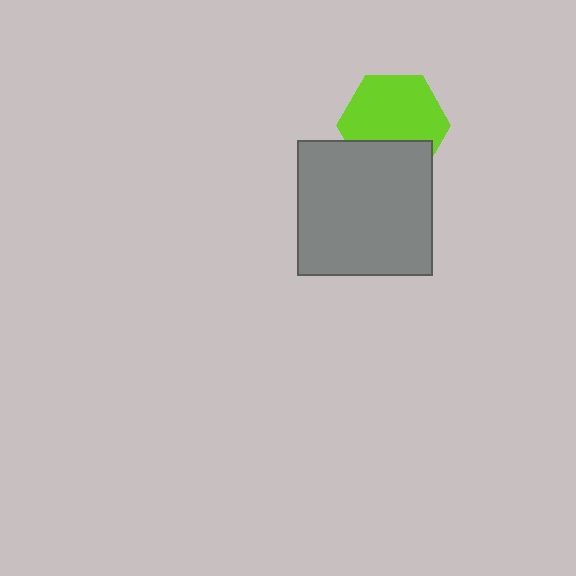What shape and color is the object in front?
The object in front is a gray square.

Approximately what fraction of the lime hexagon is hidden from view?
Roughly 32% of the lime hexagon is hidden behind the gray square.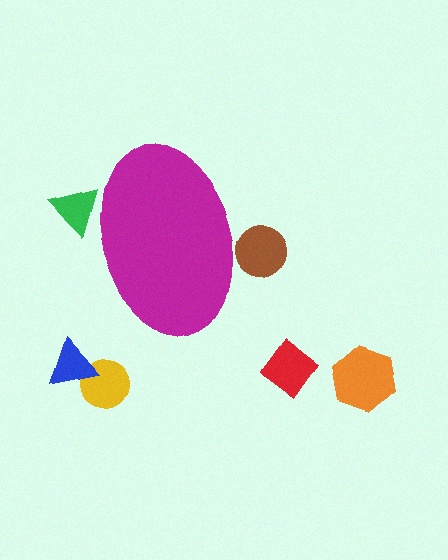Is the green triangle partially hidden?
Yes, the green triangle is partially hidden behind the magenta ellipse.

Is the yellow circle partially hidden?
No, the yellow circle is fully visible.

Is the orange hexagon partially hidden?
No, the orange hexagon is fully visible.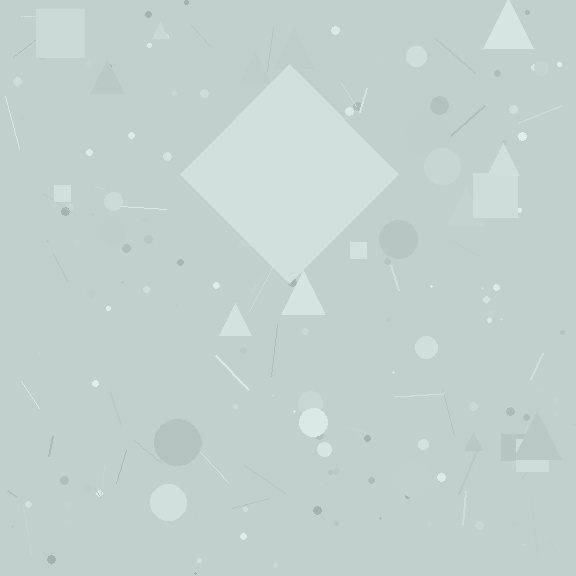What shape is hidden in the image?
A diamond is hidden in the image.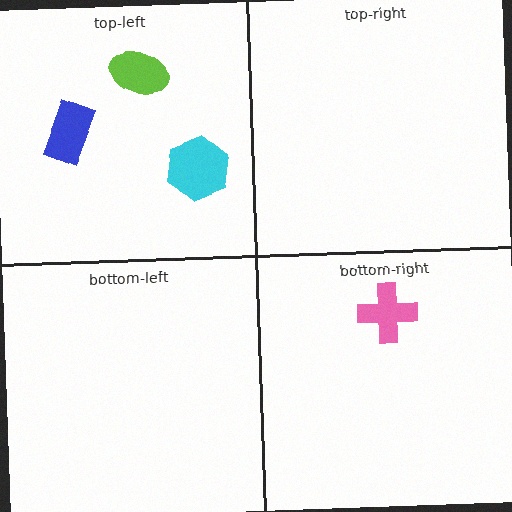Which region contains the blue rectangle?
The top-left region.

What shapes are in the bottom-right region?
The pink cross.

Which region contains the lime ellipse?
The top-left region.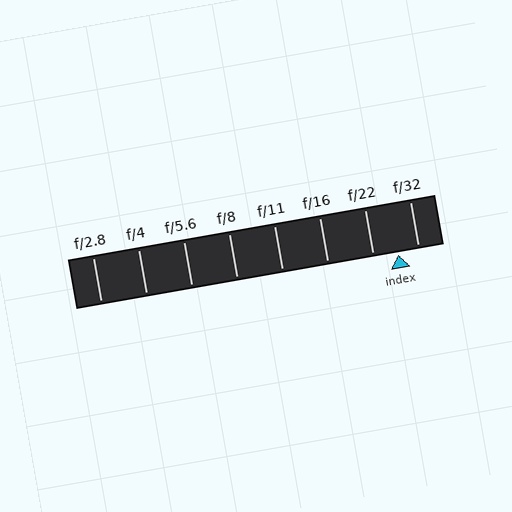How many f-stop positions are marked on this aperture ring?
There are 8 f-stop positions marked.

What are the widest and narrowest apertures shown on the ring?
The widest aperture shown is f/2.8 and the narrowest is f/32.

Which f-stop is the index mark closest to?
The index mark is closest to f/32.